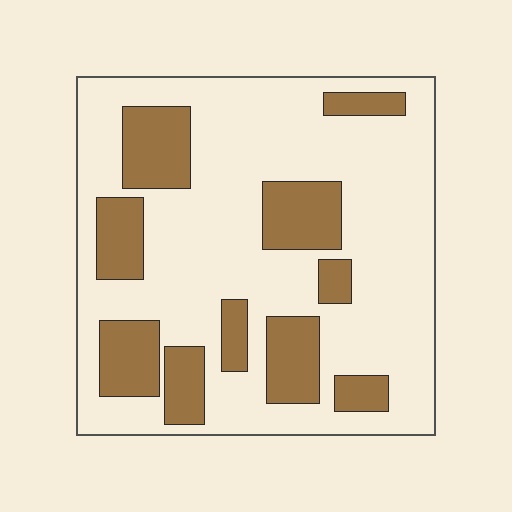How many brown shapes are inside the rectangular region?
10.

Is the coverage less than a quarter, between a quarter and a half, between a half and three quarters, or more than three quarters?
Between a quarter and a half.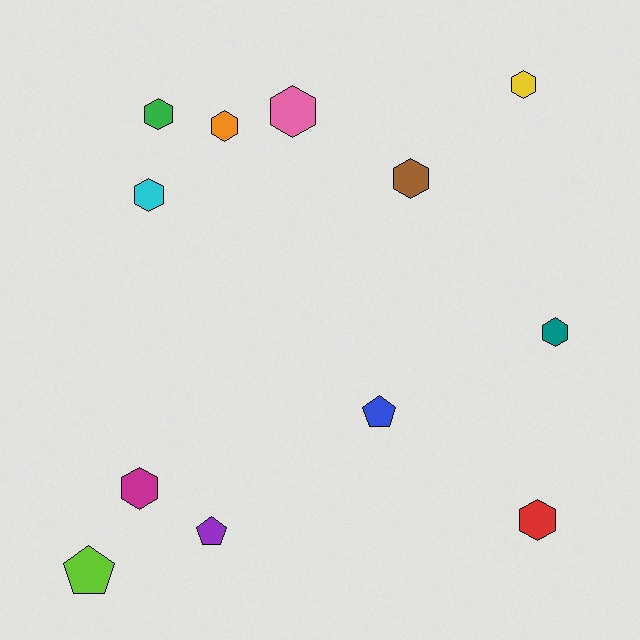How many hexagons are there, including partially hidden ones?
There are 9 hexagons.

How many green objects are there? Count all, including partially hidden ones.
There is 1 green object.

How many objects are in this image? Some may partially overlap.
There are 12 objects.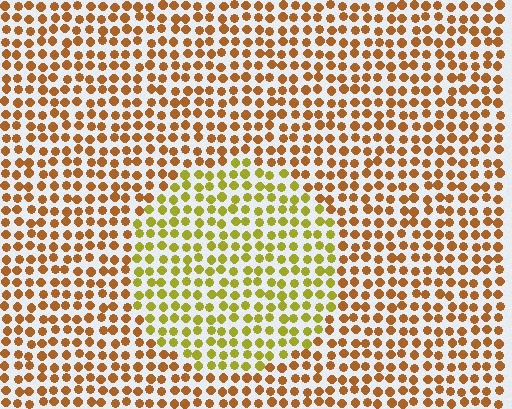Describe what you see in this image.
The image is filled with small brown elements in a uniform arrangement. A circle-shaped region is visible where the elements are tinted to a slightly different hue, forming a subtle color boundary.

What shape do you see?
I see a circle.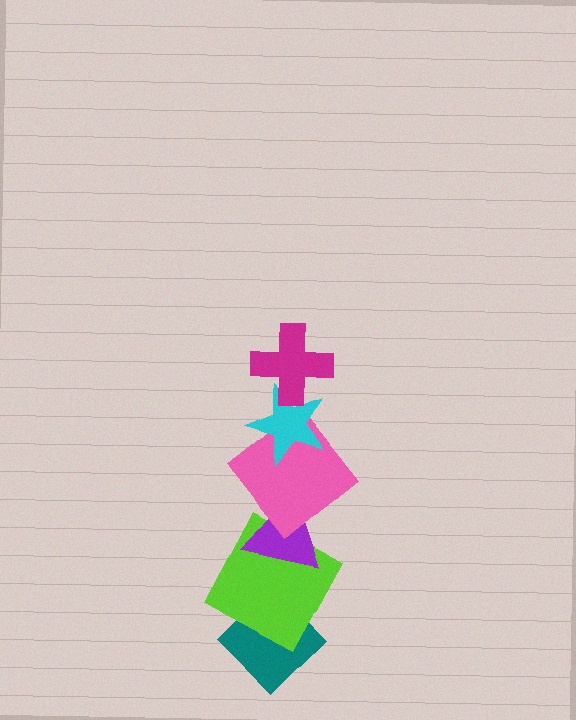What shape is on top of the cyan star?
The magenta cross is on top of the cyan star.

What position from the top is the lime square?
The lime square is 5th from the top.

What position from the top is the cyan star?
The cyan star is 2nd from the top.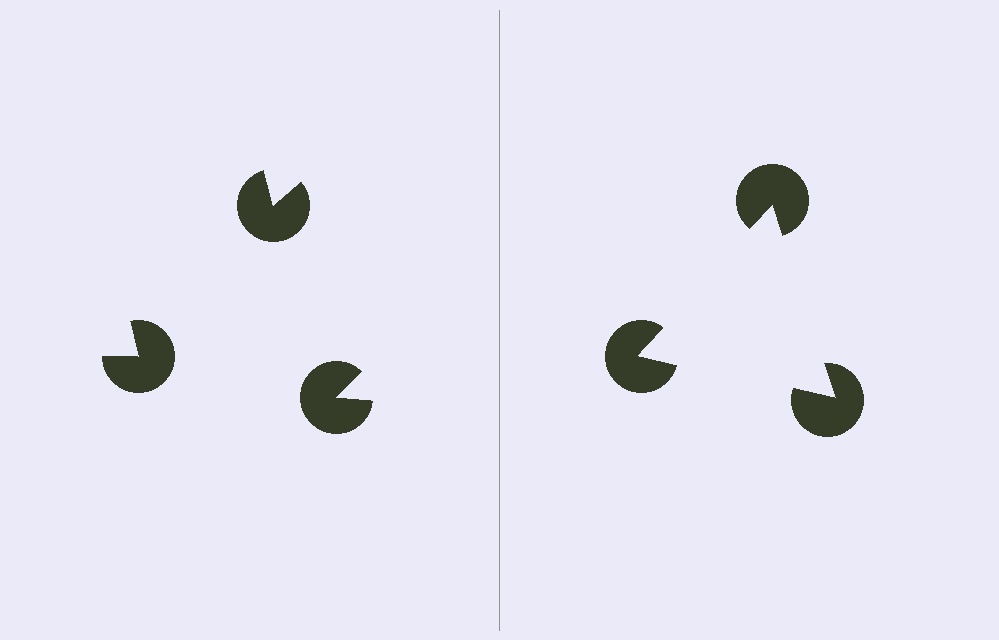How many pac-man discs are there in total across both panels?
6 — 3 on each side.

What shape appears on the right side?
An illusory triangle.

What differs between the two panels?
The pac-man discs are positioned identically on both sides; only the wedge orientations differ. On the right they align to a triangle; on the left they are misaligned.